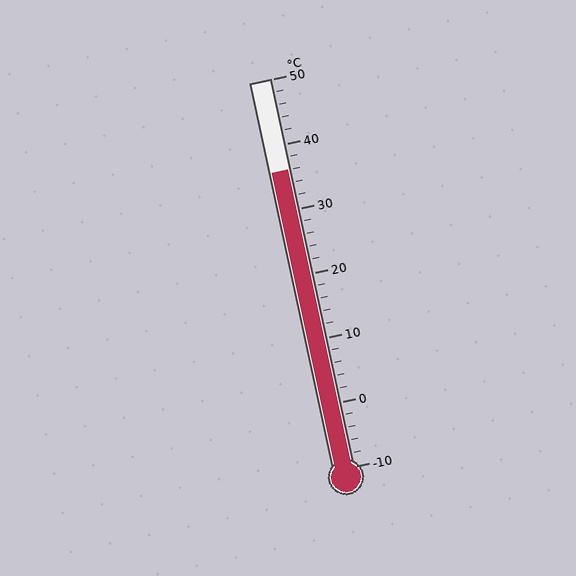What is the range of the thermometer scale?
The thermometer scale ranges from -10°C to 50°C.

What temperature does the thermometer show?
The thermometer shows approximately 36°C.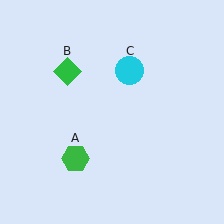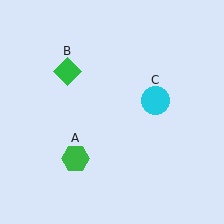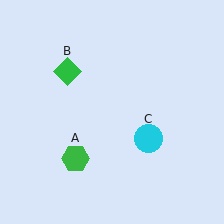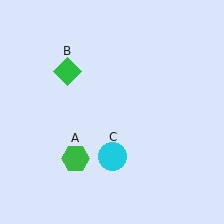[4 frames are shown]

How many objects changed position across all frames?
1 object changed position: cyan circle (object C).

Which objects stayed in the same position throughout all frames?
Green hexagon (object A) and green diamond (object B) remained stationary.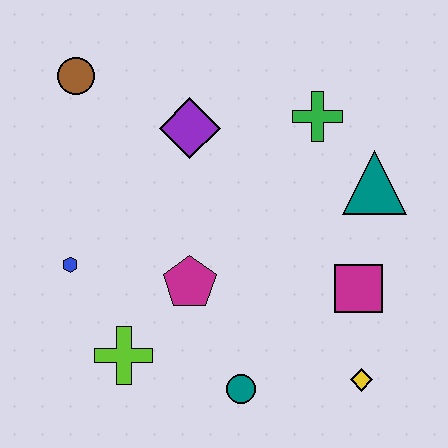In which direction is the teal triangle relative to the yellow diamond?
The teal triangle is above the yellow diamond.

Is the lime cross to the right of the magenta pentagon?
No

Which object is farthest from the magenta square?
The brown circle is farthest from the magenta square.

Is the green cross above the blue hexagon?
Yes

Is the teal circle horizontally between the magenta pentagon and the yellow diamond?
Yes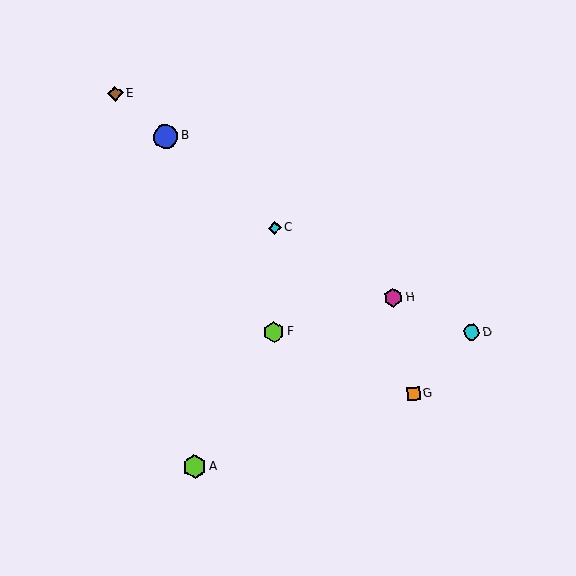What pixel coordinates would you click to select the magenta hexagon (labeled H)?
Click at (394, 298) to select the magenta hexagon H.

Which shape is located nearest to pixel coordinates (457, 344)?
The cyan circle (labeled D) at (471, 333) is nearest to that location.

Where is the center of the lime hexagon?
The center of the lime hexagon is at (274, 332).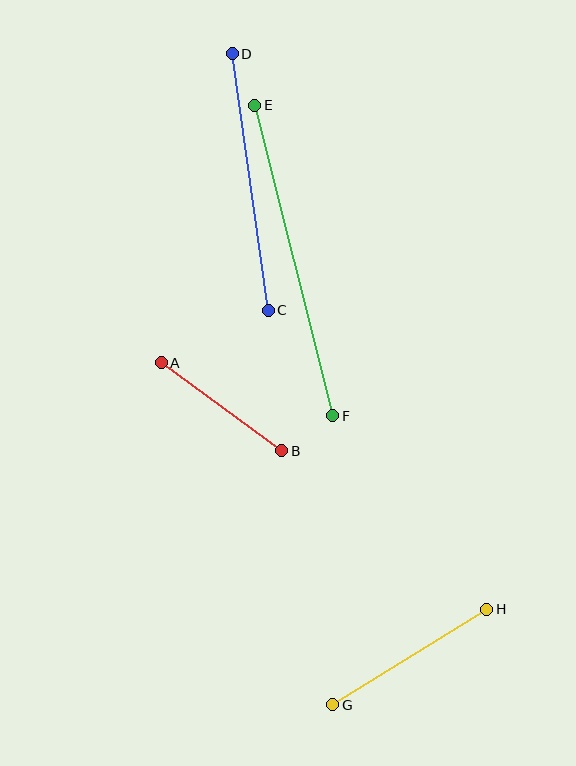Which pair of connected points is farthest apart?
Points E and F are farthest apart.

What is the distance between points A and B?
The distance is approximately 149 pixels.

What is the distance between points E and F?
The distance is approximately 320 pixels.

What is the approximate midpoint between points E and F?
The midpoint is at approximately (294, 260) pixels.